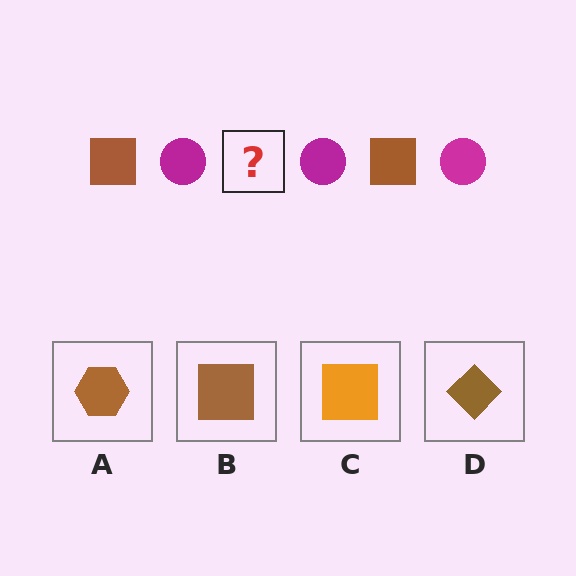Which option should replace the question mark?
Option B.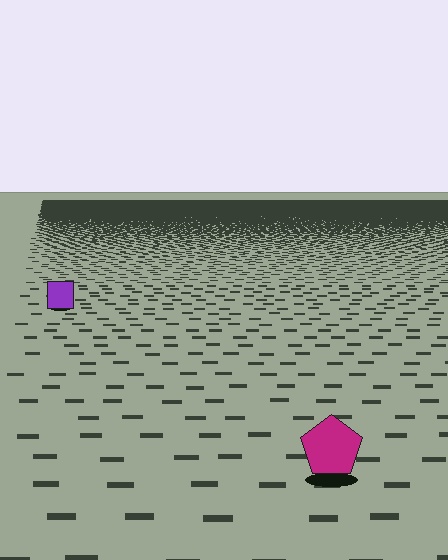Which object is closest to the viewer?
The magenta pentagon is closest. The texture marks near it are larger and more spread out.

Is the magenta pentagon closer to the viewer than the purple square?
Yes. The magenta pentagon is closer — you can tell from the texture gradient: the ground texture is coarser near it.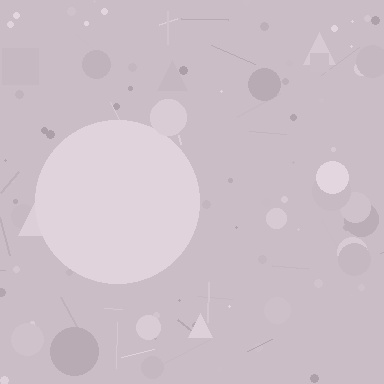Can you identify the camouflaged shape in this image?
The camouflaged shape is a circle.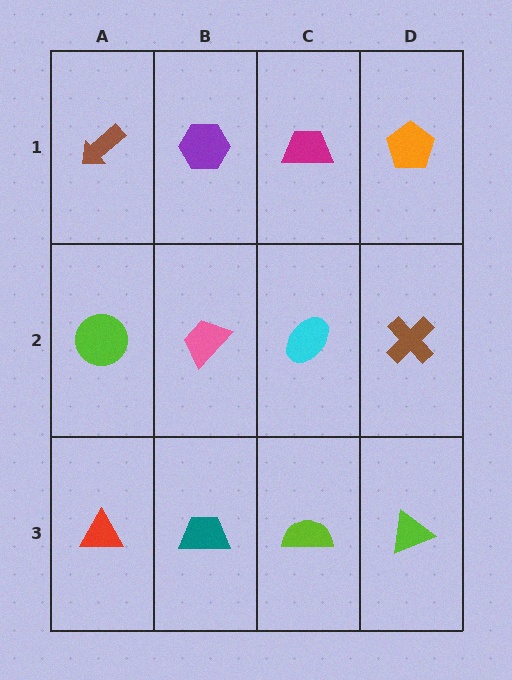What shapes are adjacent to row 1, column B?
A pink trapezoid (row 2, column B), a brown arrow (row 1, column A), a magenta trapezoid (row 1, column C).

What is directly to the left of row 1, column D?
A magenta trapezoid.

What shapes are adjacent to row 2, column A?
A brown arrow (row 1, column A), a red triangle (row 3, column A), a pink trapezoid (row 2, column B).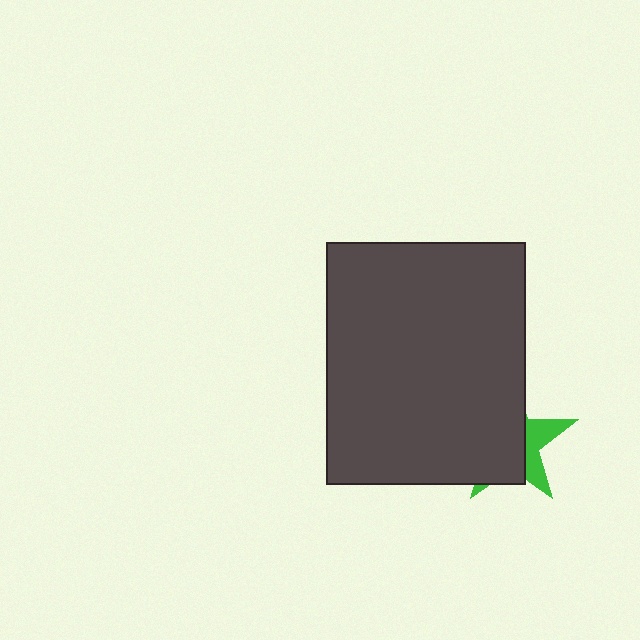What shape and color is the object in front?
The object in front is a dark gray rectangle.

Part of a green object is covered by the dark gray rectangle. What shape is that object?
It is a star.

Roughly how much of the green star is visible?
A small part of it is visible (roughly 32%).